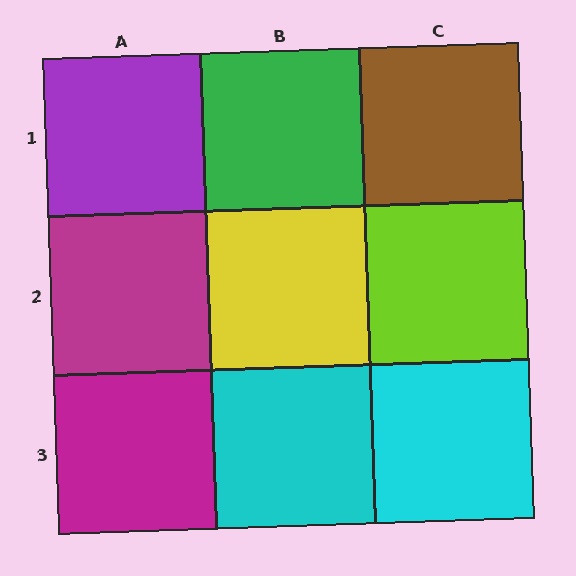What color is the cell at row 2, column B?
Yellow.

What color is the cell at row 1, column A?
Purple.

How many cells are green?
1 cell is green.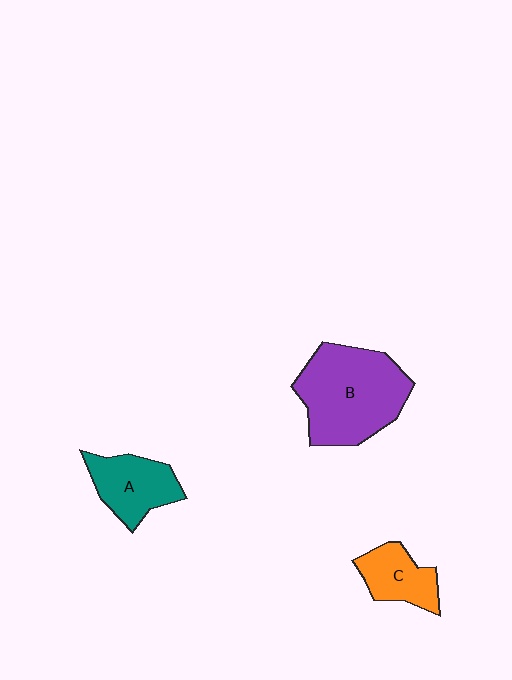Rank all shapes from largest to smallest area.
From largest to smallest: B (purple), A (teal), C (orange).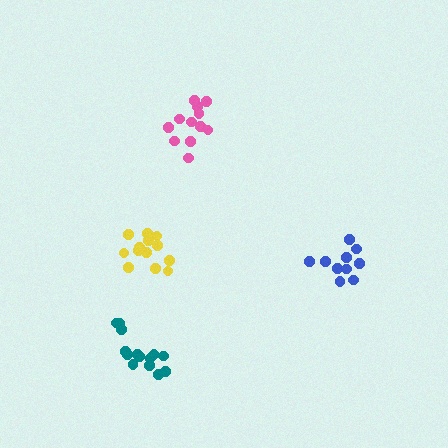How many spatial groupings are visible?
There are 4 spatial groupings.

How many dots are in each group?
Group 1: 10 dots, Group 2: 14 dots, Group 3: 14 dots, Group 4: 12 dots (50 total).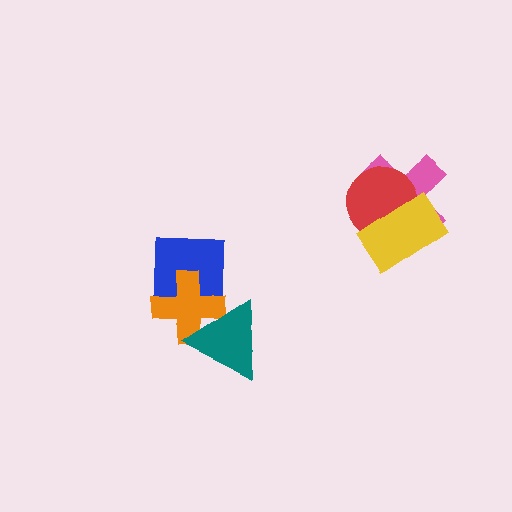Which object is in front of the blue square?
The orange cross is in front of the blue square.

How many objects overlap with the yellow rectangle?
2 objects overlap with the yellow rectangle.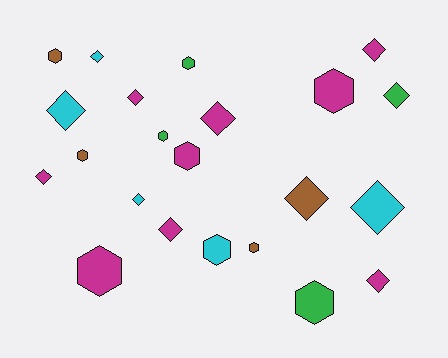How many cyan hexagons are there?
There is 1 cyan hexagon.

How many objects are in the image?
There are 22 objects.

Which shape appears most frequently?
Diamond, with 12 objects.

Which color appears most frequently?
Magenta, with 9 objects.